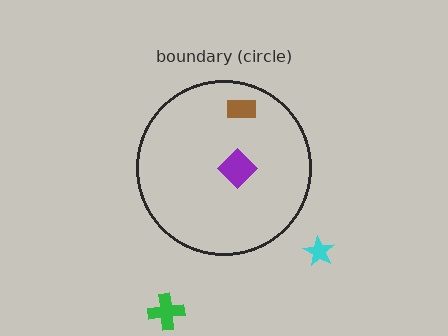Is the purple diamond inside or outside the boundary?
Inside.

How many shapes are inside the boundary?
2 inside, 2 outside.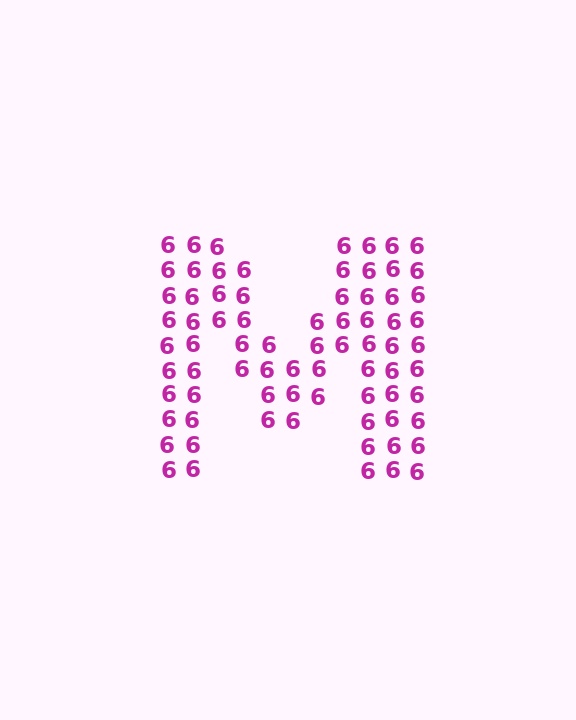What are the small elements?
The small elements are digit 6's.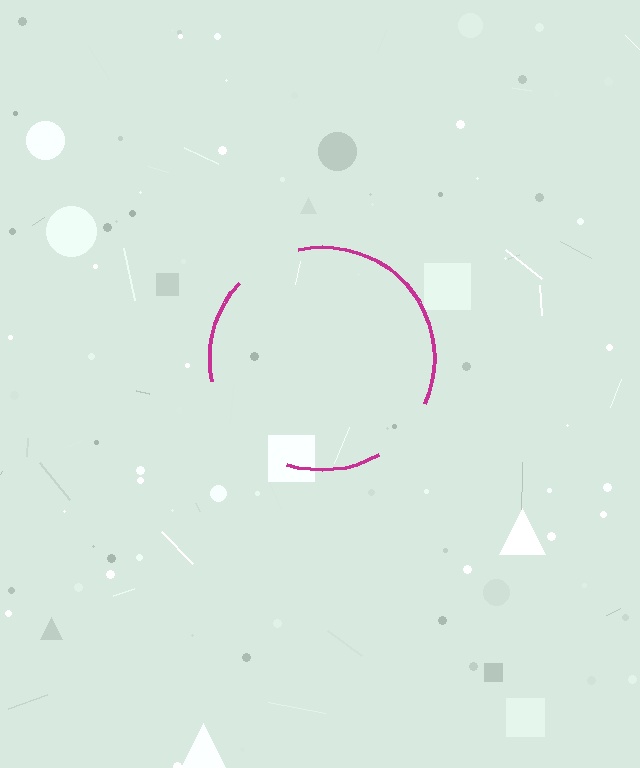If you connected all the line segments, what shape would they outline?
They would outline a circle.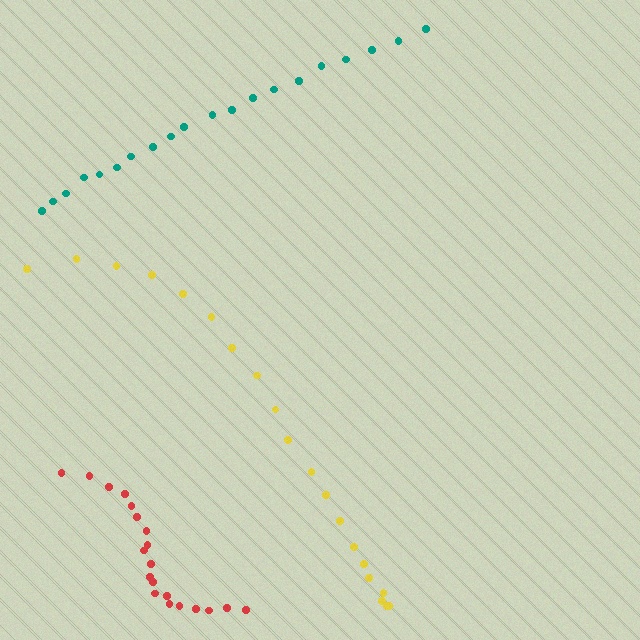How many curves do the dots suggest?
There are 3 distinct paths.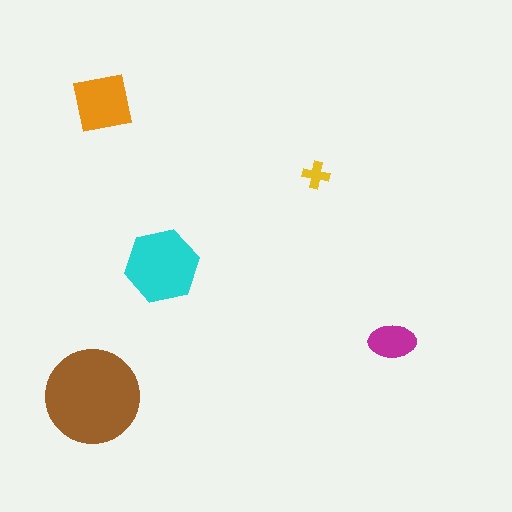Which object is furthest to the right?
The magenta ellipse is rightmost.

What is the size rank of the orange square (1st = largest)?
3rd.